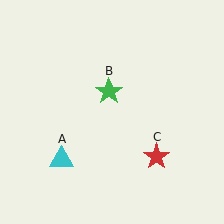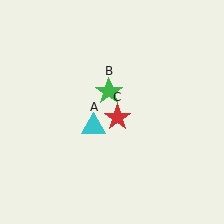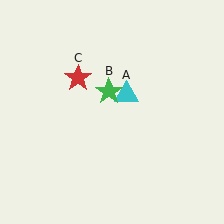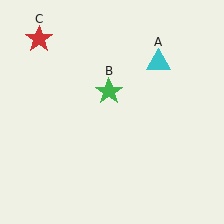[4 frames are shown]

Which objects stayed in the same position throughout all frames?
Green star (object B) remained stationary.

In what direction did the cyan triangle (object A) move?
The cyan triangle (object A) moved up and to the right.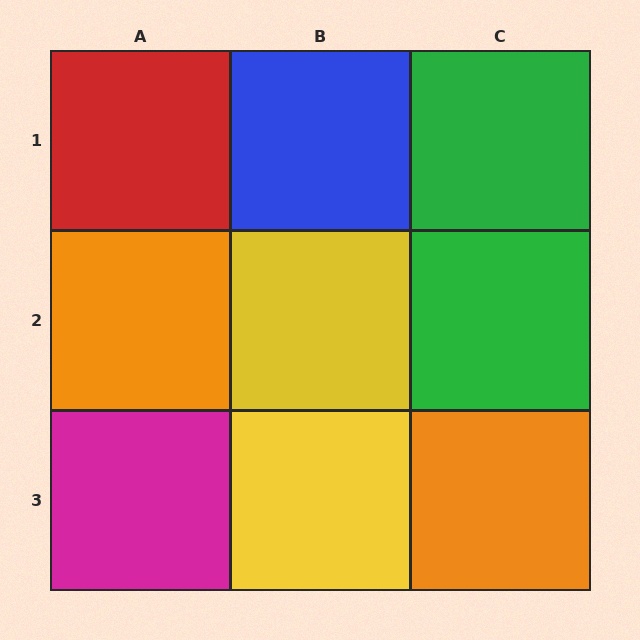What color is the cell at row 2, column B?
Yellow.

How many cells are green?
2 cells are green.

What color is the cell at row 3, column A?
Magenta.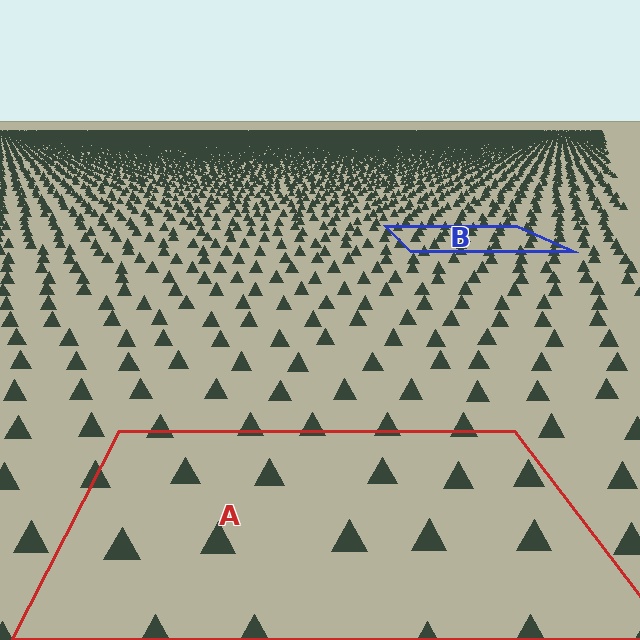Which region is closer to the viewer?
Region A is closer. The texture elements there are larger and more spread out.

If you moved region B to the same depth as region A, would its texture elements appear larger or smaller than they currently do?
They would appear larger. At a closer depth, the same texture elements are projected at a bigger on-screen size.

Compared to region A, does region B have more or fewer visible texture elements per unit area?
Region B has more texture elements per unit area — they are packed more densely because it is farther away.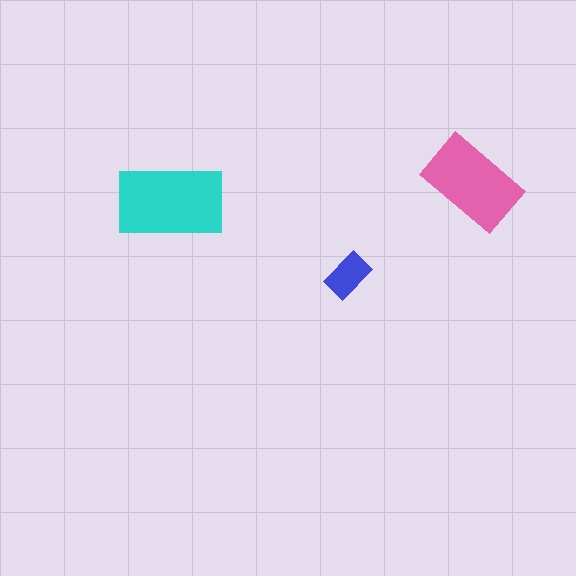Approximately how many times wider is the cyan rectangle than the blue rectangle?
About 2.5 times wider.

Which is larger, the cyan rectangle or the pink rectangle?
The cyan one.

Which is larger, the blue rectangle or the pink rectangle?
The pink one.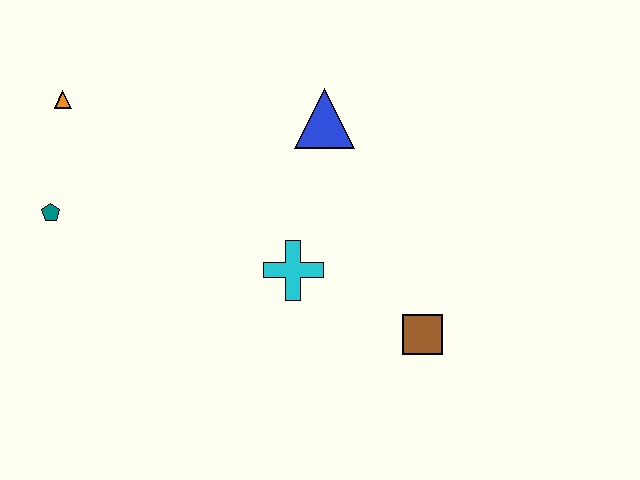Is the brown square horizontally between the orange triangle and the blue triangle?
No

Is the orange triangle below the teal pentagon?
No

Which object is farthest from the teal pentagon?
The brown square is farthest from the teal pentagon.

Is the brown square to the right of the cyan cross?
Yes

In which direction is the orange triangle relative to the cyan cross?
The orange triangle is to the left of the cyan cross.